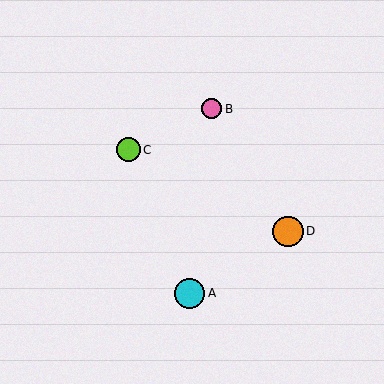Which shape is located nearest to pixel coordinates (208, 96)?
The pink circle (labeled B) at (212, 109) is nearest to that location.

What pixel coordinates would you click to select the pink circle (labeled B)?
Click at (212, 109) to select the pink circle B.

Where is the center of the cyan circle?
The center of the cyan circle is at (190, 293).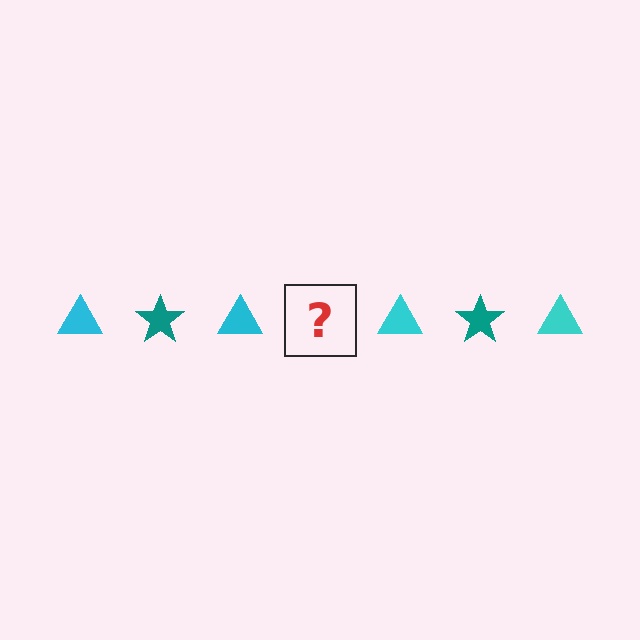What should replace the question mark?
The question mark should be replaced with a teal star.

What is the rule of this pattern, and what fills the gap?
The rule is that the pattern alternates between cyan triangle and teal star. The gap should be filled with a teal star.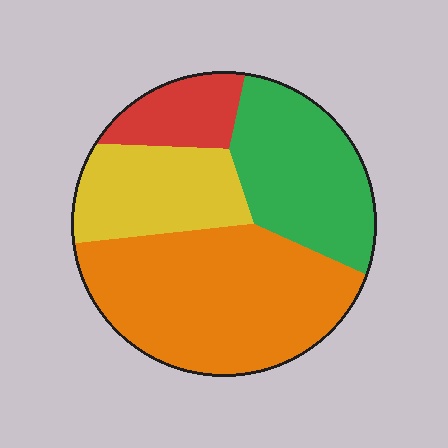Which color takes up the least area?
Red, at roughly 10%.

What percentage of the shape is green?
Green covers roughly 25% of the shape.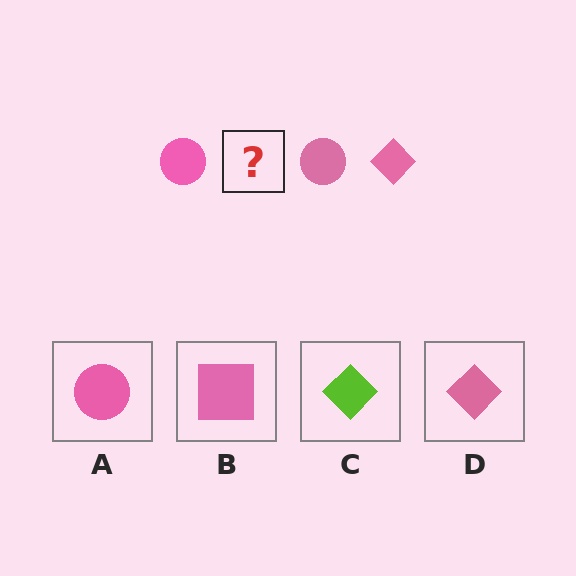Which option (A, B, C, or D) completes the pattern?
D.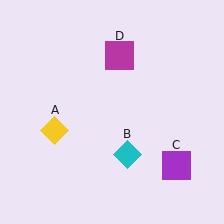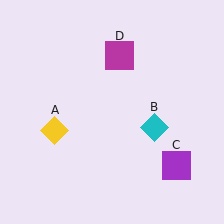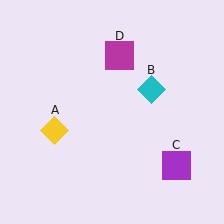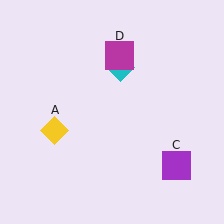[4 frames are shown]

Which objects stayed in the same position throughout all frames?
Yellow diamond (object A) and purple square (object C) and magenta square (object D) remained stationary.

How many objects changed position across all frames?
1 object changed position: cyan diamond (object B).